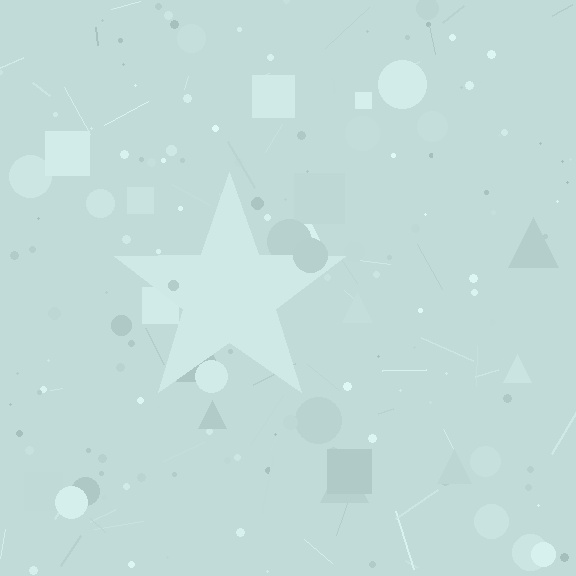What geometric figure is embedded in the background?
A star is embedded in the background.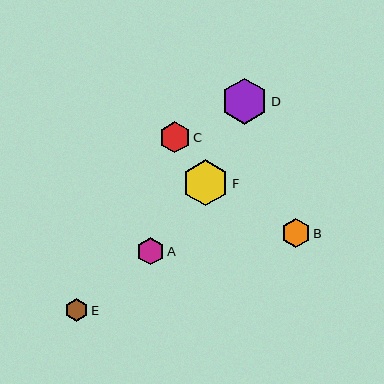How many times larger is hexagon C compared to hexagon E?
Hexagon C is approximately 1.4 times the size of hexagon E.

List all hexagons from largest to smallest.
From largest to smallest: D, F, C, B, A, E.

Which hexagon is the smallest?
Hexagon E is the smallest with a size of approximately 23 pixels.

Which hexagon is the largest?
Hexagon D is the largest with a size of approximately 47 pixels.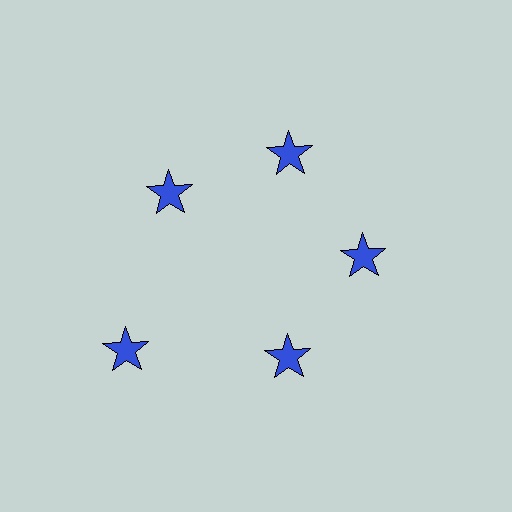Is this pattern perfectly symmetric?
No. The 5 blue stars are arranged in a ring, but one element near the 8 o'clock position is pushed outward from the center, breaking the 5-fold rotational symmetry.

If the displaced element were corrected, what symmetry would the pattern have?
It would have 5-fold rotational symmetry — the pattern would map onto itself every 72 degrees.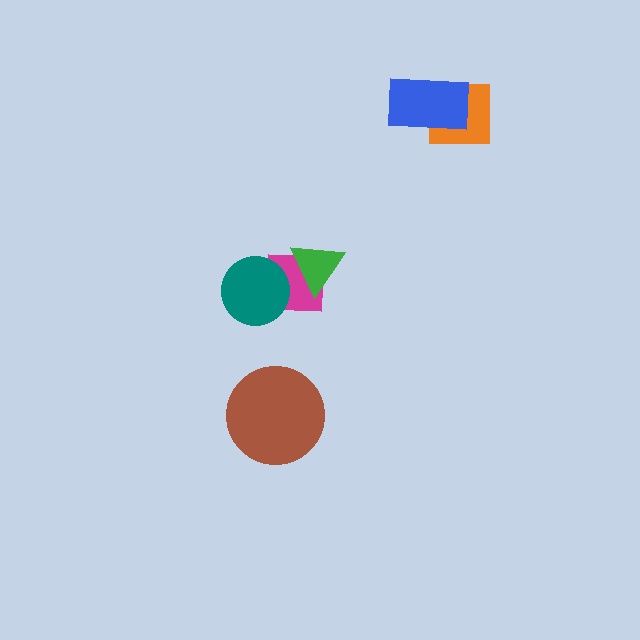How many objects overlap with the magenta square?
2 objects overlap with the magenta square.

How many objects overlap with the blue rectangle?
1 object overlaps with the blue rectangle.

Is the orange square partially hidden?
Yes, it is partially covered by another shape.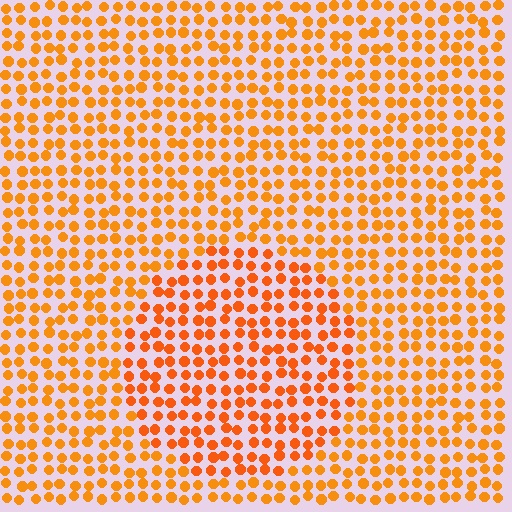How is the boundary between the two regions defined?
The boundary is defined purely by a slight shift in hue (about 14 degrees). Spacing, size, and orientation are identical on both sides.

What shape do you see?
I see a circle.